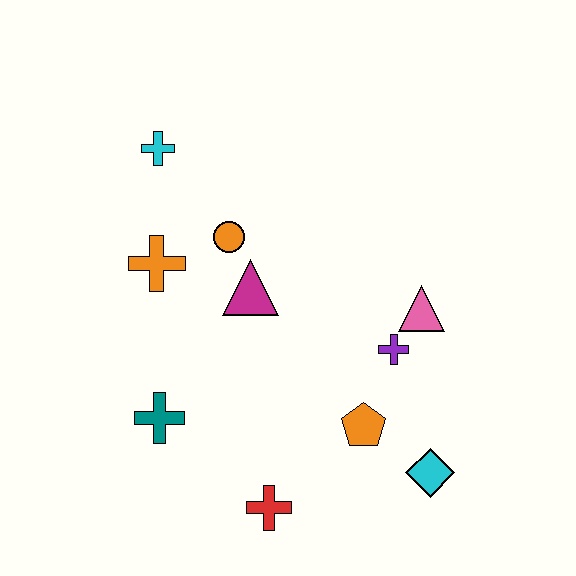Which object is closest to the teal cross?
The red cross is closest to the teal cross.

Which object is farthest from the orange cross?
The cyan diamond is farthest from the orange cross.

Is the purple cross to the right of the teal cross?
Yes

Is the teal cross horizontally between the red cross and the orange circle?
No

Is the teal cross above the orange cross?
No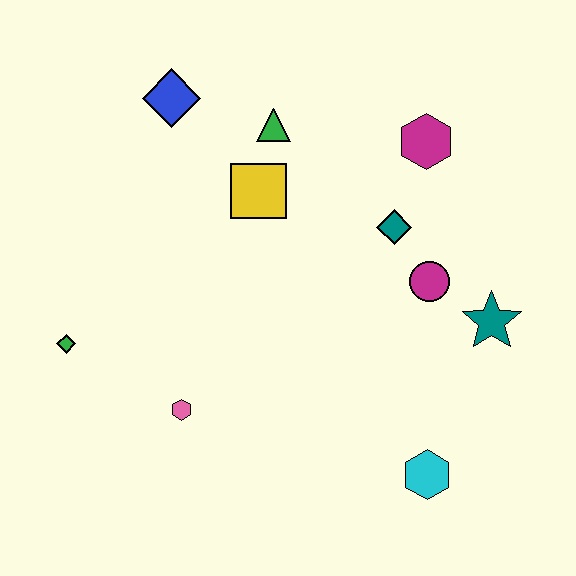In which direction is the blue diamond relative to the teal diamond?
The blue diamond is to the left of the teal diamond.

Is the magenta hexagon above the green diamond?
Yes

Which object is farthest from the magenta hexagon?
The green diamond is farthest from the magenta hexagon.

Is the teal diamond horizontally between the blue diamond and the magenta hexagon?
Yes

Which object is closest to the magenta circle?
The teal diamond is closest to the magenta circle.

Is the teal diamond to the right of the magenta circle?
No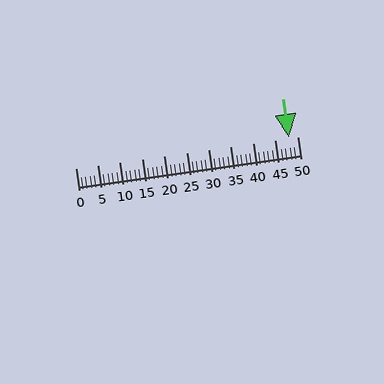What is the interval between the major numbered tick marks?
The major tick marks are spaced 5 units apart.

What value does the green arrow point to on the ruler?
The green arrow points to approximately 48.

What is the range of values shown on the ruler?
The ruler shows values from 0 to 50.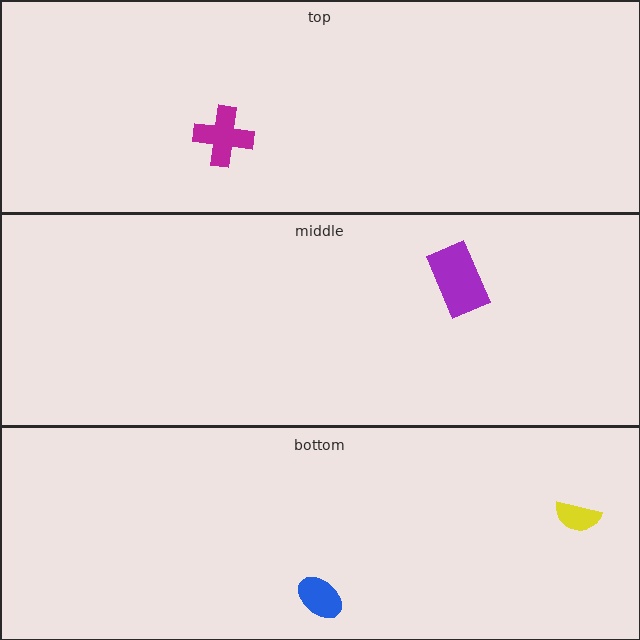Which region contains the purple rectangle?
The middle region.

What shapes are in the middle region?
The purple rectangle.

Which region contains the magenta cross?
The top region.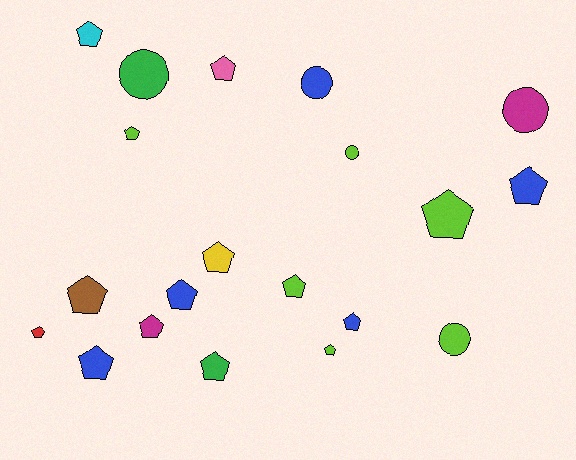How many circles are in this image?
There are 5 circles.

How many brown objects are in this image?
There is 1 brown object.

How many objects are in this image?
There are 20 objects.